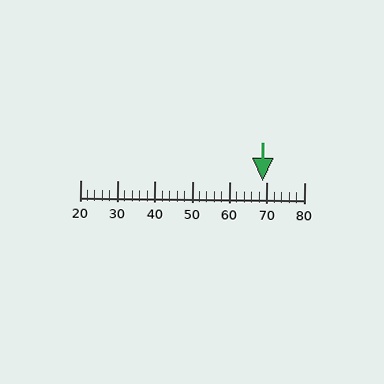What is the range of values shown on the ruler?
The ruler shows values from 20 to 80.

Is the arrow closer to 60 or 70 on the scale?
The arrow is closer to 70.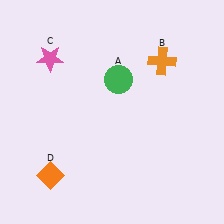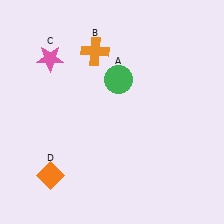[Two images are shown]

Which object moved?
The orange cross (B) moved left.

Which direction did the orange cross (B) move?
The orange cross (B) moved left.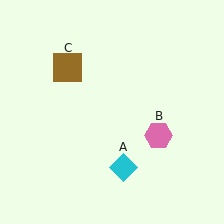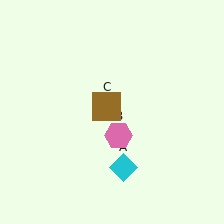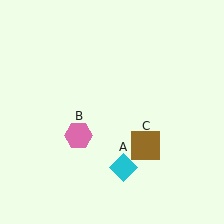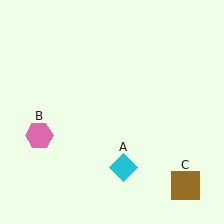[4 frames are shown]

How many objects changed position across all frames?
2 objects changed position: pink hexagon (object B), brown square (object C).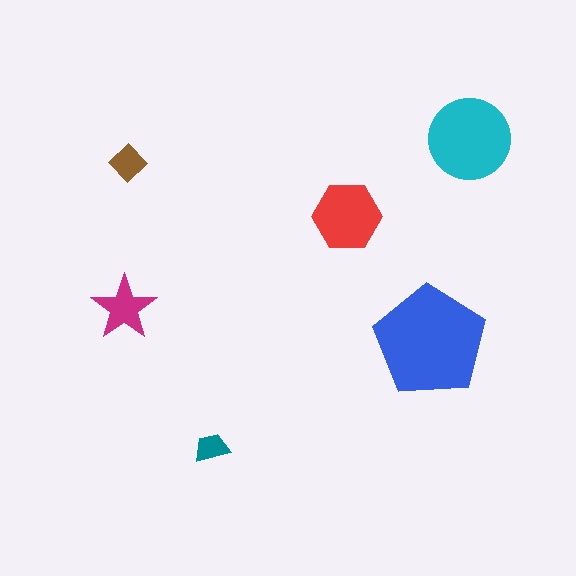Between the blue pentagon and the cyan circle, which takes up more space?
The blue pentagon.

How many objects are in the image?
There are 6 objects in the image.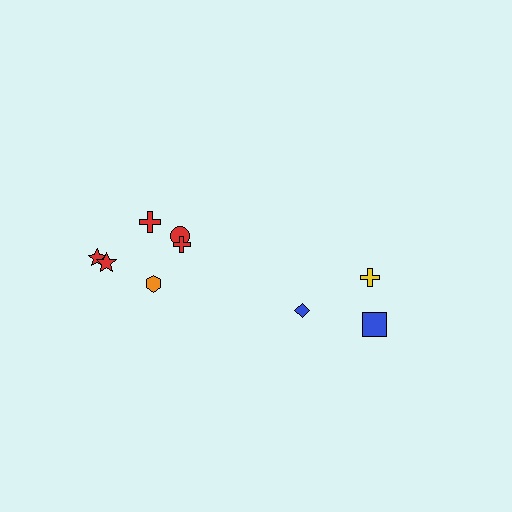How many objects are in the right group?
There are 3 objects.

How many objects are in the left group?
There are 6 objects.